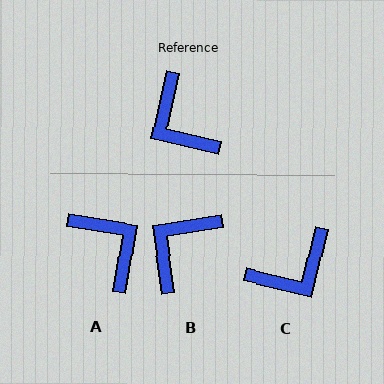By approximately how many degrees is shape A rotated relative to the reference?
Approximately 176 degrees clockwise.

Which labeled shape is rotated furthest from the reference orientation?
A, about 176 degrees away.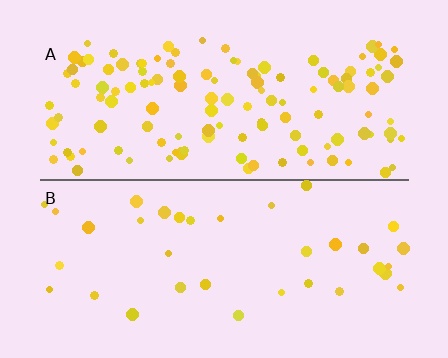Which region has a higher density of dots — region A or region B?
A (the top).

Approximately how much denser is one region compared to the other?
Approximately 3.6× — region A over region B.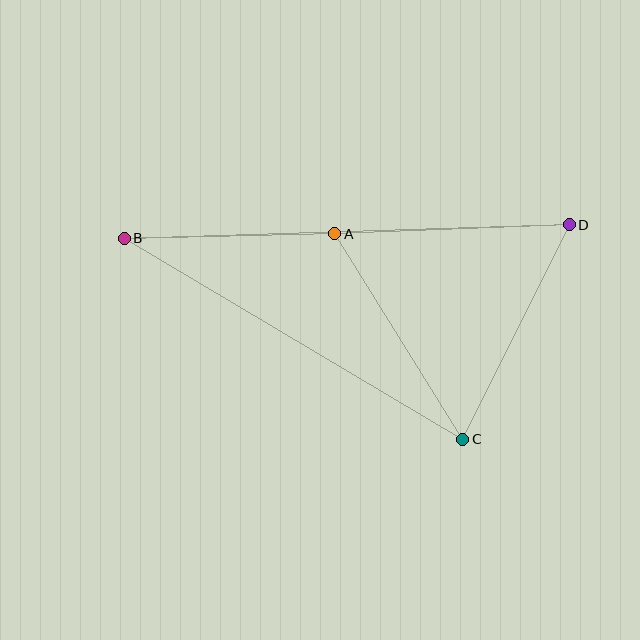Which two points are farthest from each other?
Points B and D are farthest from each other.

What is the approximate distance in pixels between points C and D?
The distance between C and D is approximately 239 pixels.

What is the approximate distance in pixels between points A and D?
The distance between A and D is approximately 235 pixels.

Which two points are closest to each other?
Points A and B are closest to each other.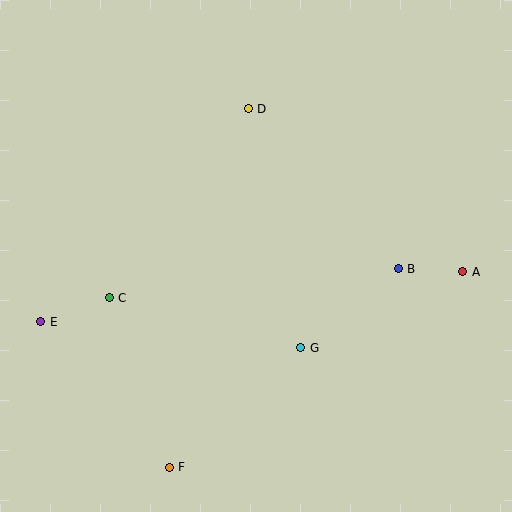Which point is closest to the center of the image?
Point G at (301, 348) is closest to the center.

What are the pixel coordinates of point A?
Point A is at (463, 272).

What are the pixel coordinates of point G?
Point G is at (301, 348).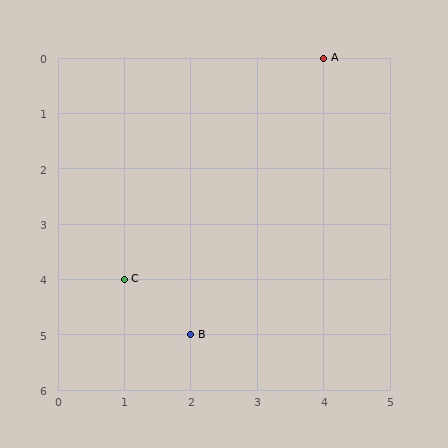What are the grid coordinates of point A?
Point A is at grid coordinates (4, 0).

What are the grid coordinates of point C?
Point C is at grid coordinates (1, 4).